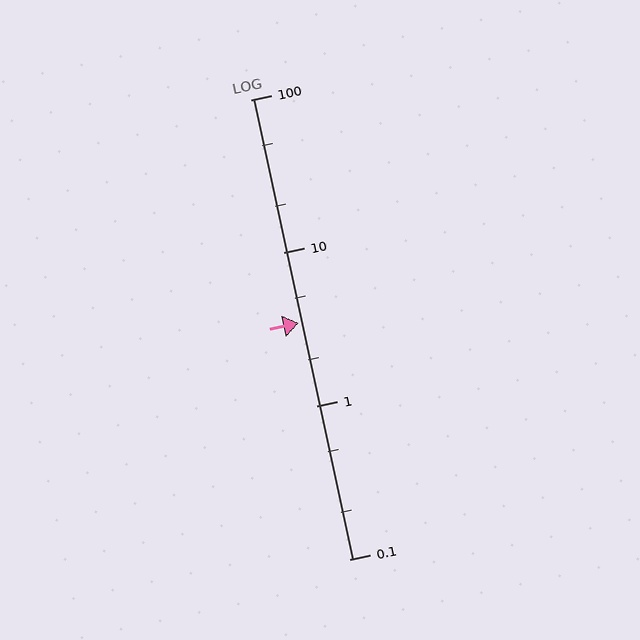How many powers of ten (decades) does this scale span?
The scale spans 3 decades, from 0.1 to 100.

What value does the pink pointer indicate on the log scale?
The pointer indicates approximately 3.5.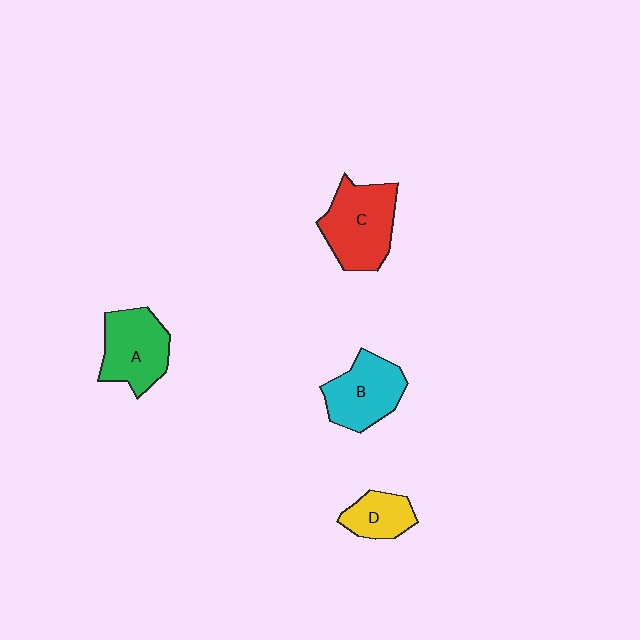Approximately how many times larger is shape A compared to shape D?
Approximately 1.7 times.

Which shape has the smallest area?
Shape D (yellow).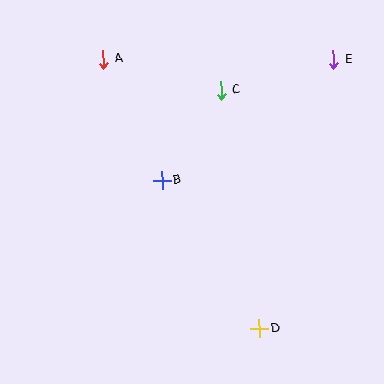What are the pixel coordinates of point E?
Point E is at (333, 59).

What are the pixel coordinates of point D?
Point D is at (259, 329).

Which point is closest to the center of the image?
Point B at (162, 180) is closest to the center.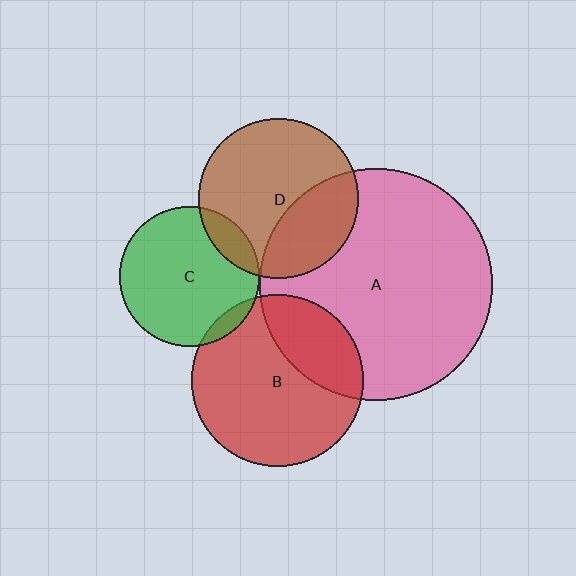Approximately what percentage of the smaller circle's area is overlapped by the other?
Approximately 30%.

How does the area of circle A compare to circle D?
Approximately 2.1 times.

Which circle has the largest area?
Circle A (pink).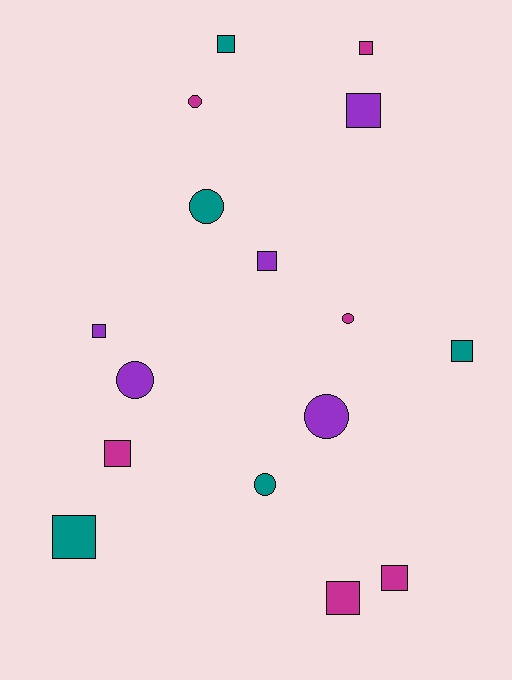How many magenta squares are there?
There are 4 magenta squares.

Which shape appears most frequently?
Square, with 10 objects.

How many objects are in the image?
There are 16 objects.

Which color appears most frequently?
Magenta, with 6 objects.